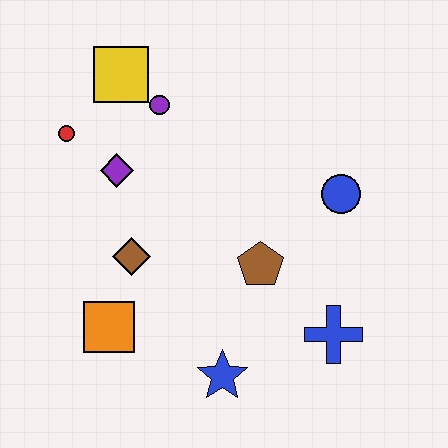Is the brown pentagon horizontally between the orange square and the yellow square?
No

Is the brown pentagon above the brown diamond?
No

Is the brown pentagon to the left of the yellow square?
No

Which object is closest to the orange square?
The brown diamond is closest to the orange square.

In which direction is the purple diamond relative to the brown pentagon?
The purple diamond is to the left of the brown pentagon.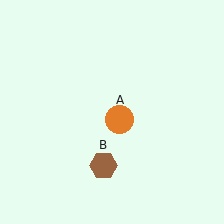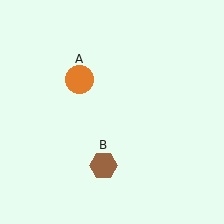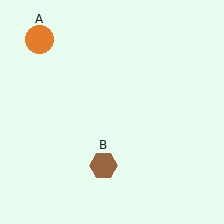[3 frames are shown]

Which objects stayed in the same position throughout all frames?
Brown hexagon (object B) remained stationary.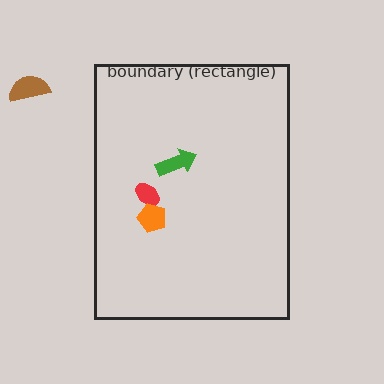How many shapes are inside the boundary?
3 inside, 1 outside.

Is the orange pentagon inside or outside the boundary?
Inside.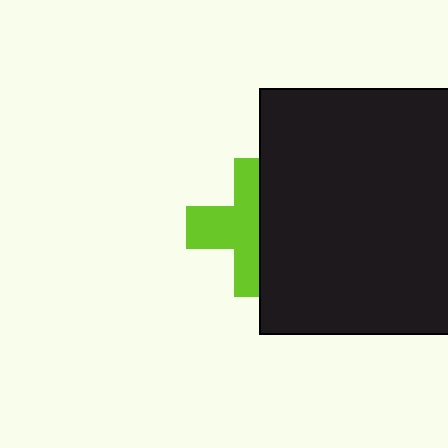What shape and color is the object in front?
The object in front is a black rectangle.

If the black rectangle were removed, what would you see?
You would see the complete lime cross.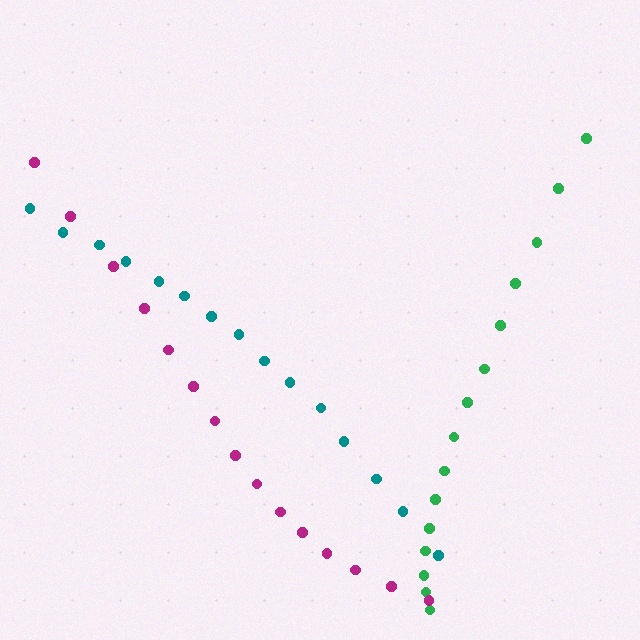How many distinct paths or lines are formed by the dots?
There are 3 distinct paths.